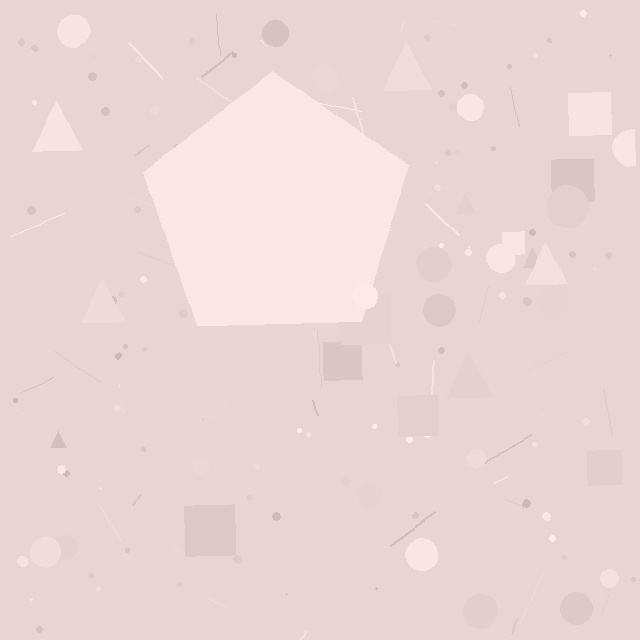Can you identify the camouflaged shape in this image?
The camouflaged shape is a pentagon.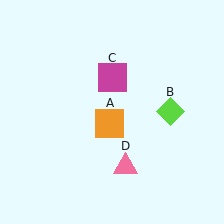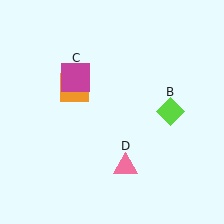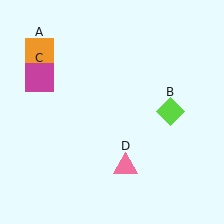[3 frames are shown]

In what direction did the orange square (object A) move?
The orange square (object A) moved up and to the left.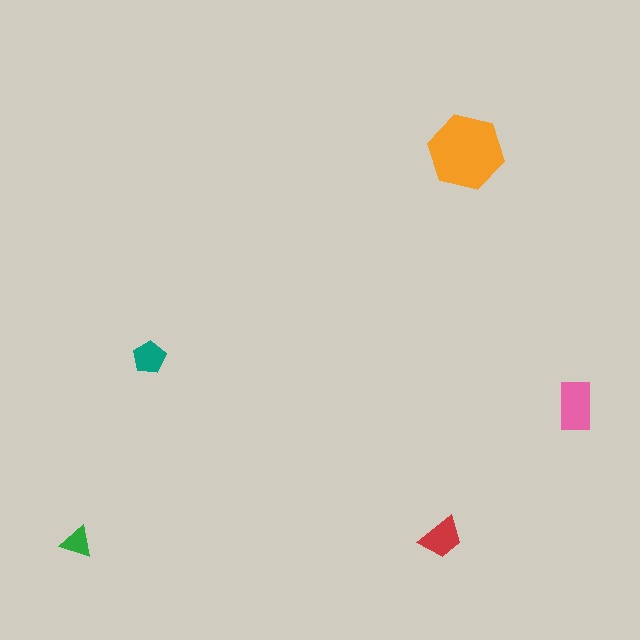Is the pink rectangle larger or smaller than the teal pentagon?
Larger.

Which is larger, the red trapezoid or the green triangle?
The red trapezoid.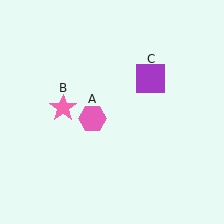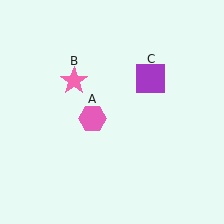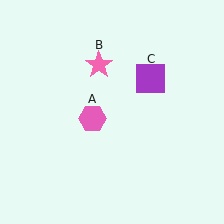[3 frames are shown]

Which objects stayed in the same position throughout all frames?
Pink hexagon (object A) and purple square (object C) remained stationary.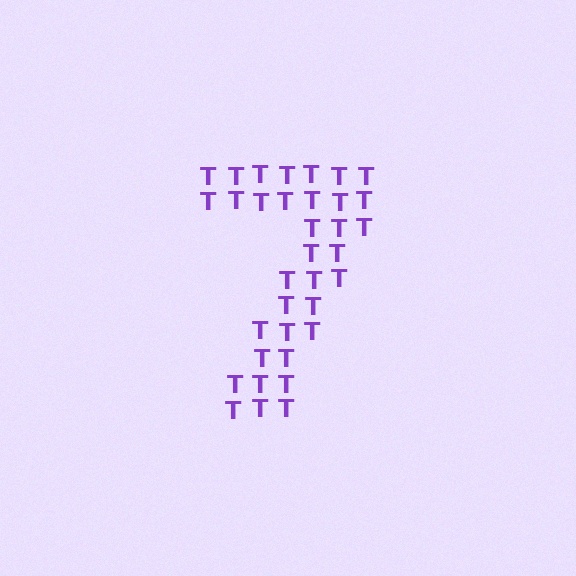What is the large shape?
The large shape is the digit 7.